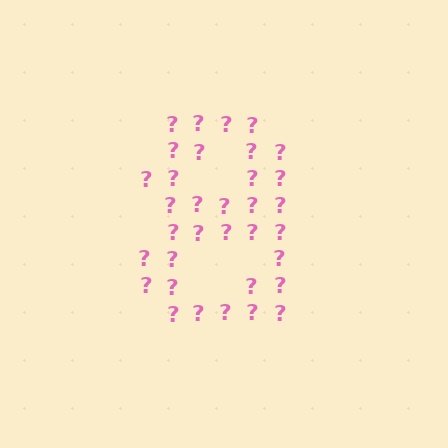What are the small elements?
The small elements are question marks.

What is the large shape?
The large shape is the digit 8.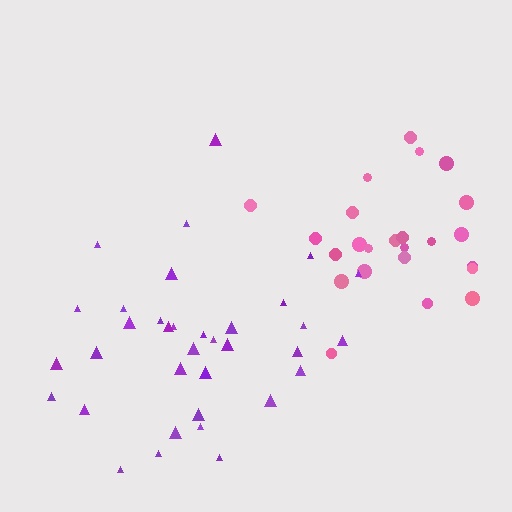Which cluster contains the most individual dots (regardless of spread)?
Purple (35).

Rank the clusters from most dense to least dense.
purple, pink.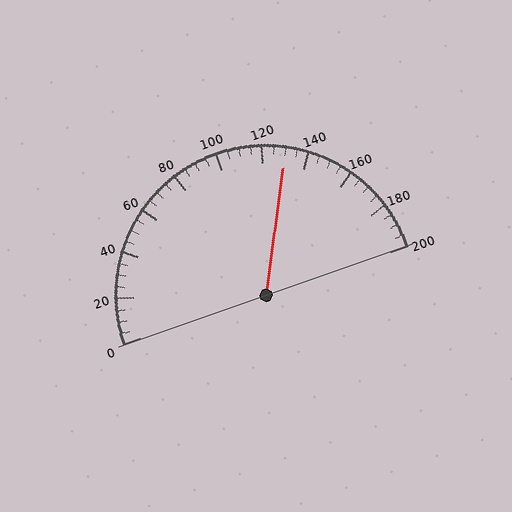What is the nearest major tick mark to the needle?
The nearest major tick mark is 120.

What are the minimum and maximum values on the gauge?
The gauge ranges from 0 to 200.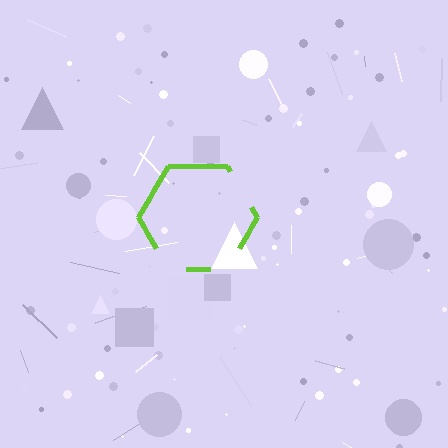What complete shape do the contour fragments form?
The contour fragments form a hexagon.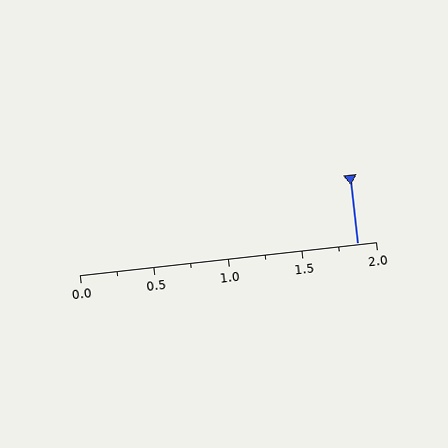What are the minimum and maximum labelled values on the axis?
The axis runs from 0.0 to 2.0.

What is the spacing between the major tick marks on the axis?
The major ticks are spaced 0.5 apart.